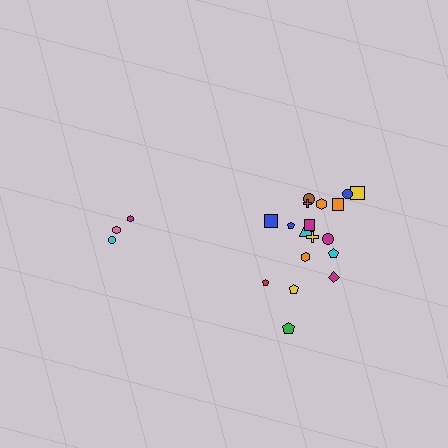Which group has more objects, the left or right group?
The right group.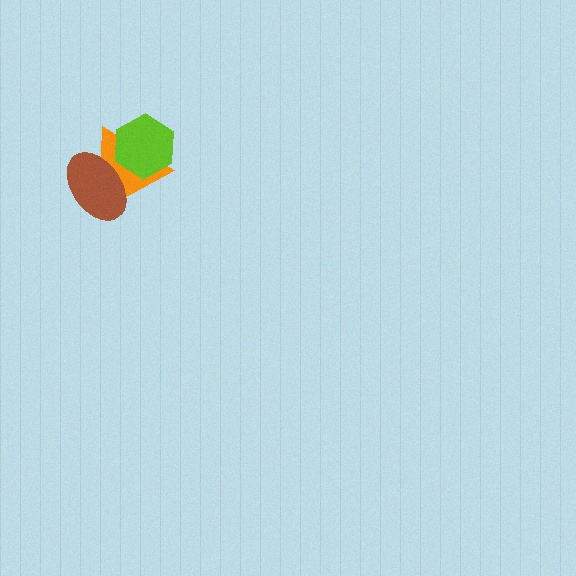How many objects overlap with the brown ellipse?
2 objects overlap with the brown ellipse.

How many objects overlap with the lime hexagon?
2 objects overlap with the lime hexagon.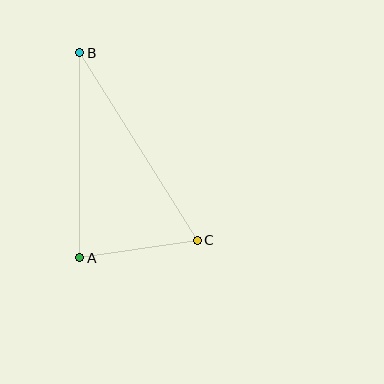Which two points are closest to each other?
Points A and C are closest to each other.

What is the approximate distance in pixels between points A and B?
The distance between A and B is approximately 205 pixels.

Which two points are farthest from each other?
Points B and C are farthest from each other.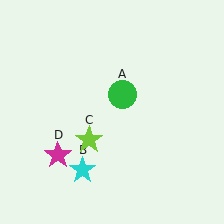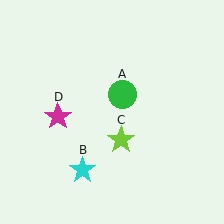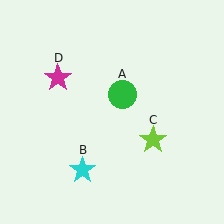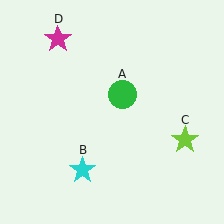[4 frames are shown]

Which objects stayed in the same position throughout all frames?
Green circle (object A) and cyan star (object B) remained stationary.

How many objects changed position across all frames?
2 objects changed position: lime star (object C), magenta star (object D).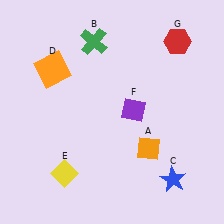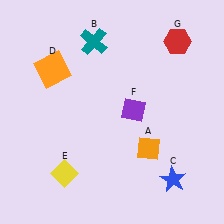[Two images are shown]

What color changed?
The cross (B) changed from green in Image 1 to teal in Image 2.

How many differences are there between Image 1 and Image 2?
There is 1 difference between the two images.